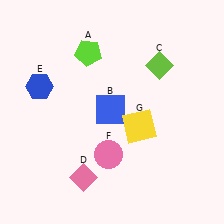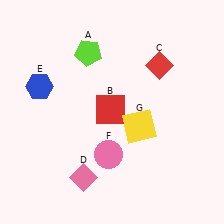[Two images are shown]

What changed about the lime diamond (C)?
In Image 1, C is lime. In Image 2, it changed to red.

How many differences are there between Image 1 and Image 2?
There are 2 differences between the two images.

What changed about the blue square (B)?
In Image 1, B is blue. In Image 2, it changed to red.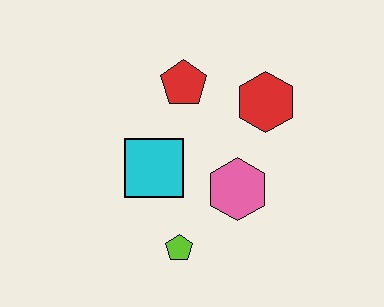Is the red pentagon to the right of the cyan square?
Yes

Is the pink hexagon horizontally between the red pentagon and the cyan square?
No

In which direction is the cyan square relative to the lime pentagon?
The cyan square is above the lime pentagon.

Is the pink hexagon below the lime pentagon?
No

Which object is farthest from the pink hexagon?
The red pentagon is farthest from the pink hexagon.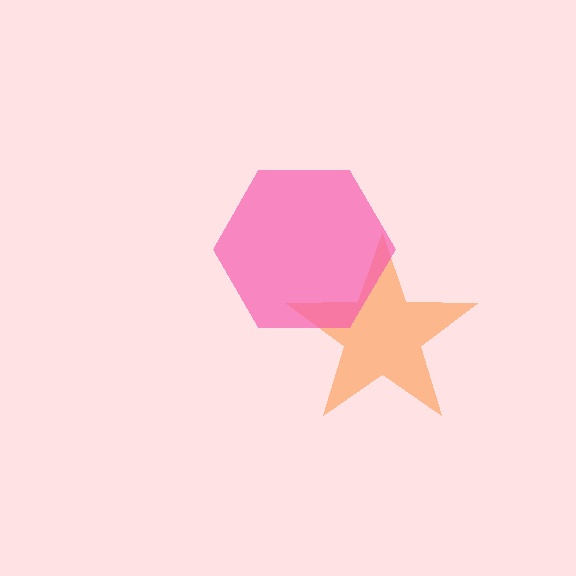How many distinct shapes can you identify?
There are 2 distinct shapes: an orange star, a pink hexagon.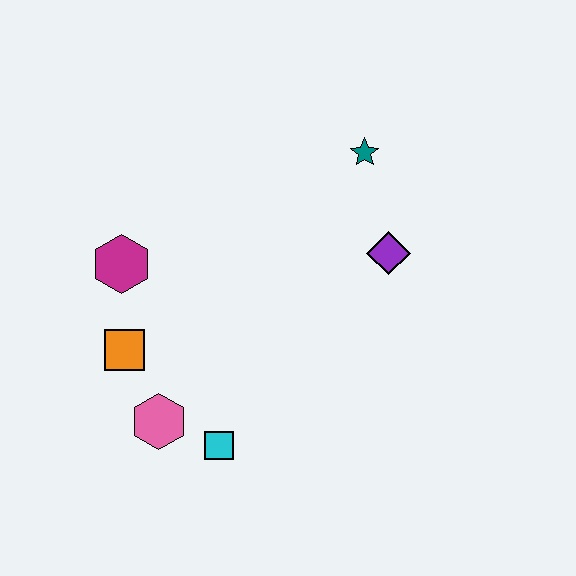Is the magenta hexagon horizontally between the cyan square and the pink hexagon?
No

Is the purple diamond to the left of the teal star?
No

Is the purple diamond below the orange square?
No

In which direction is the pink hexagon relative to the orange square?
The pink hexagon is below the orange square.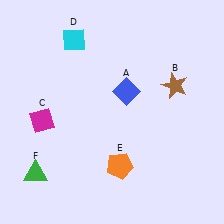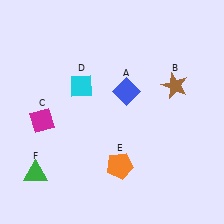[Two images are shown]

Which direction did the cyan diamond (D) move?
The cyan diamond (D) moved down.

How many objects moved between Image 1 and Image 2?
1 object moved between the two images.